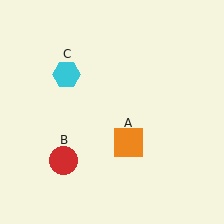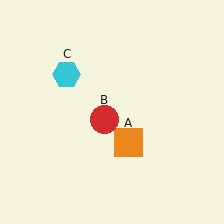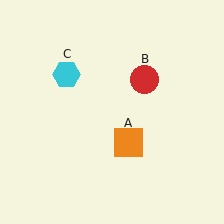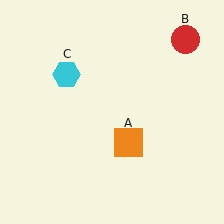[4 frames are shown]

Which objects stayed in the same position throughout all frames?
Orange square (object A) and cyan hexagon (object C) remained stationary.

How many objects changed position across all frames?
1 object changed position: red circle (object B).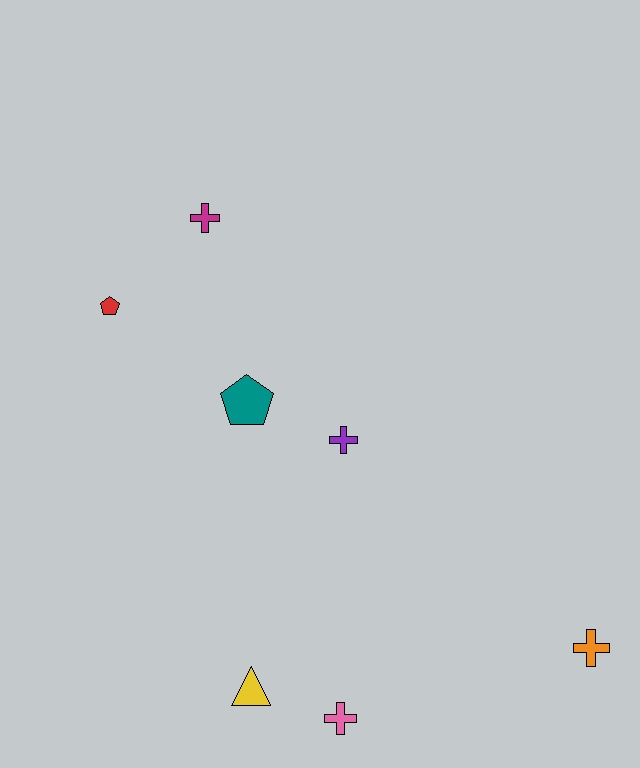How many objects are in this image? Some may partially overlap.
There are 7 objects.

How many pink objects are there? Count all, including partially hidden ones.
There is 1 pink object.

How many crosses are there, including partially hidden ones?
There are 4 crosses.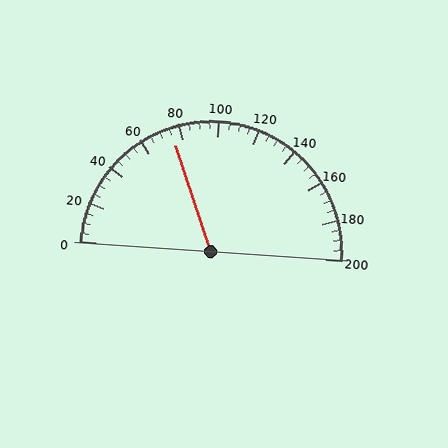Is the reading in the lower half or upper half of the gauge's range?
The reading is in the lower half of the range (0 to 200).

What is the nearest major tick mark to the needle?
The nearest major tick mark is 80.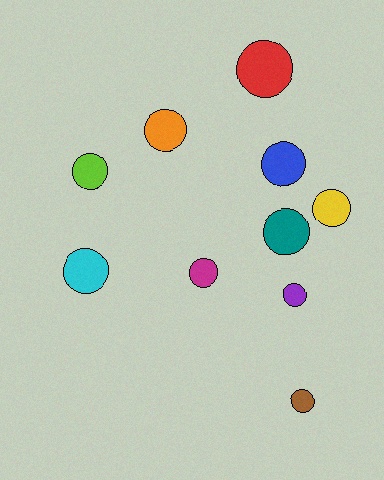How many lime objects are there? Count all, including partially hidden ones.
There is 1 lime object.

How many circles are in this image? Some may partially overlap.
There are 10 circles.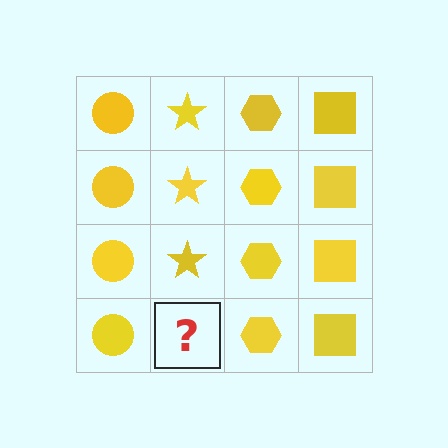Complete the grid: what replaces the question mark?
The question mark should be replaced with a yellow star.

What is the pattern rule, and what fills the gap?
The rule is that each column has a consistent shape. The gap should be filled with a yellow star.